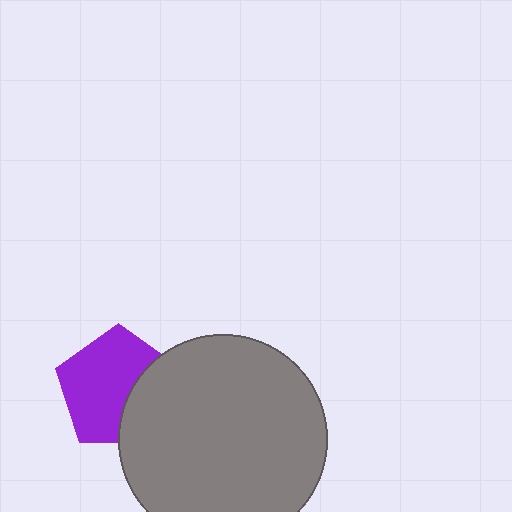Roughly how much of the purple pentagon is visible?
Most of it is visible (roughly 66%).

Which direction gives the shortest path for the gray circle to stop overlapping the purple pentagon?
Moving right gives the shortest separation.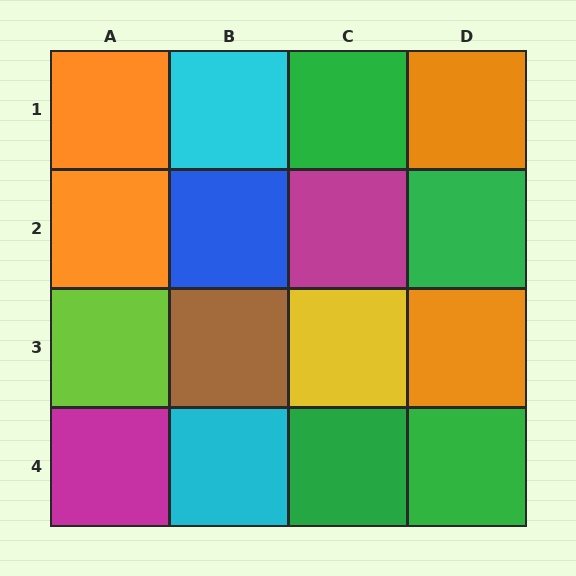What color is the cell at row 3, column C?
Yellow.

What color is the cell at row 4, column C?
Green.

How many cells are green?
4 cells are green.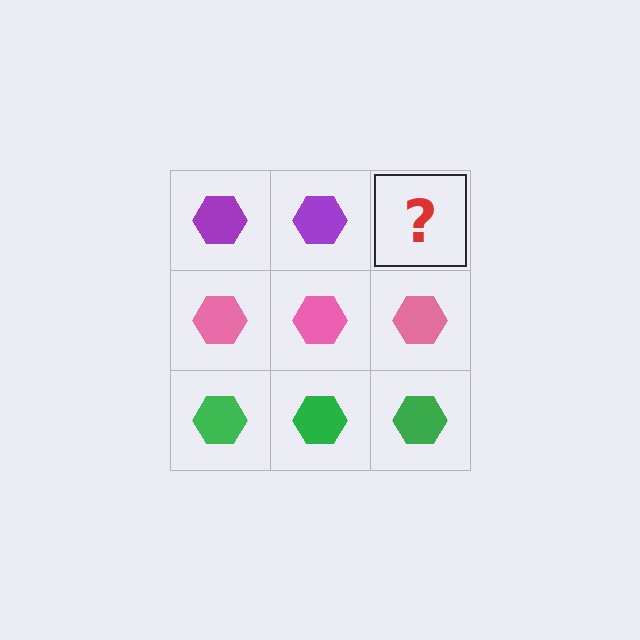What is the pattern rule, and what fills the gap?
The rule is that each row has a consistent color. The gap should be filled with a purple hexagon.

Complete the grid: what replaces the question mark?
The question mark should be replaced with a purple hexagon.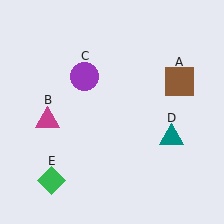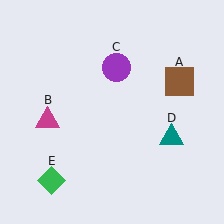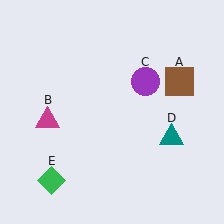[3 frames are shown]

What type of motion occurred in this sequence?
The purple circle (object C) rotated clockwise around the center of the scene.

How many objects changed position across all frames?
1 object changed position: purple circle (object C).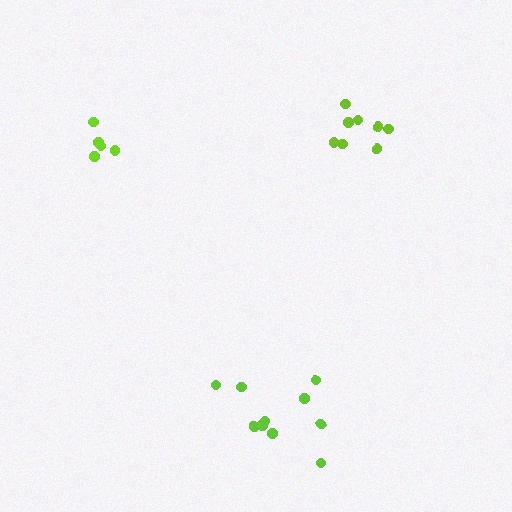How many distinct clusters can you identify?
There are 3 distinct clusters.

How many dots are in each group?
Group 1: 8 dots, Group 2: 5 dots, Group 3: 10 dots (23 total).